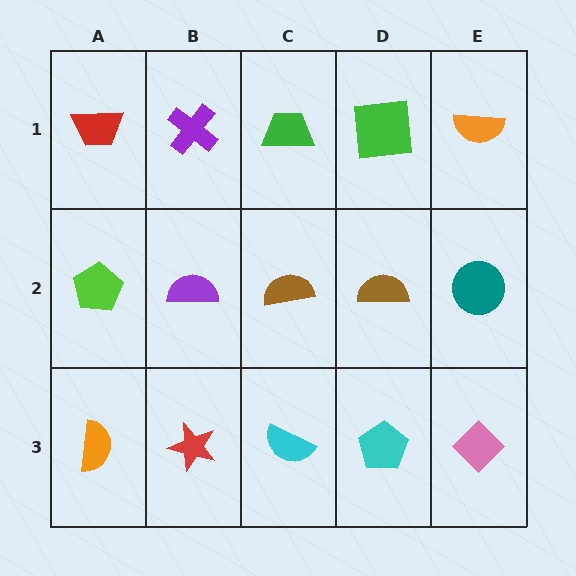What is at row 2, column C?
A brown semicircle.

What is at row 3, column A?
An orange semicircle.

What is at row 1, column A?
A red trapezoid.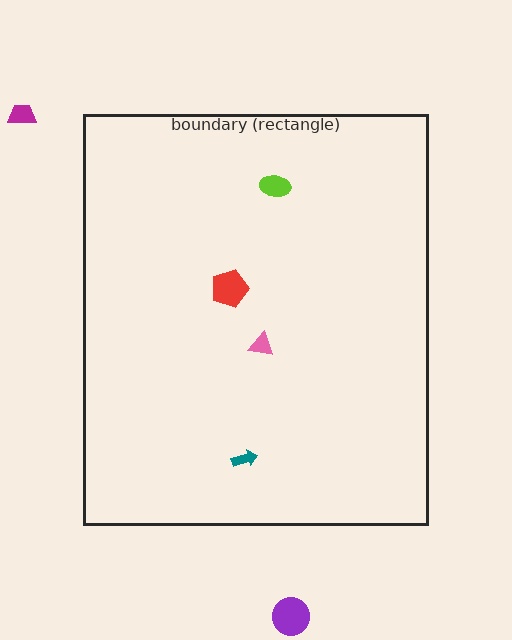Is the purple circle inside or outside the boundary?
Outside.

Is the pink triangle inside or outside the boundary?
Inside.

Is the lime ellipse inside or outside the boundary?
Inside.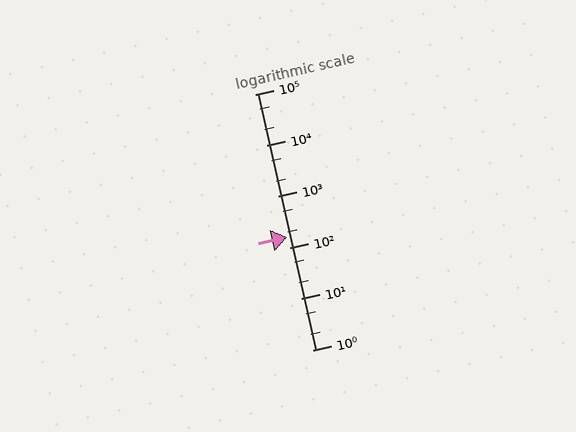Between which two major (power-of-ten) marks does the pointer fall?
The pointer is between 100 and 1000.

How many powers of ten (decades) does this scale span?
The scale spans 5 decades, from 1 to 100000.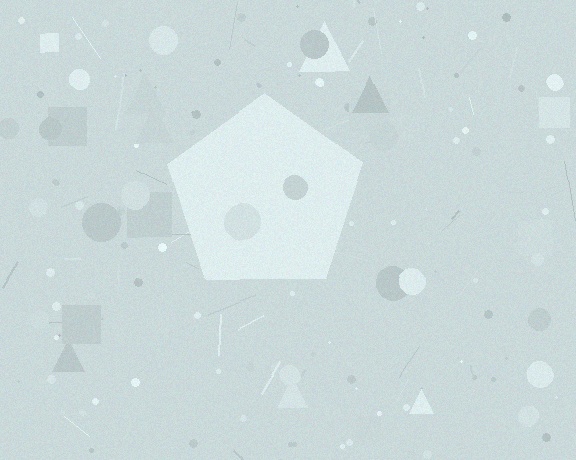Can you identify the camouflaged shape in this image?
The camouflaged shape is a pentagon.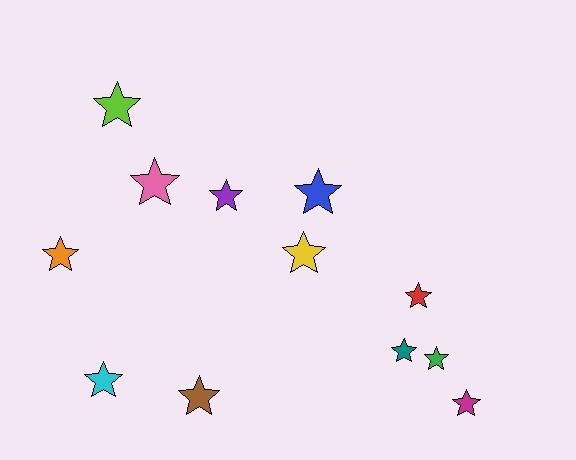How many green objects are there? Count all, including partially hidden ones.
There is 1 green object.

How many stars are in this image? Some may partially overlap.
There are 12 stars.